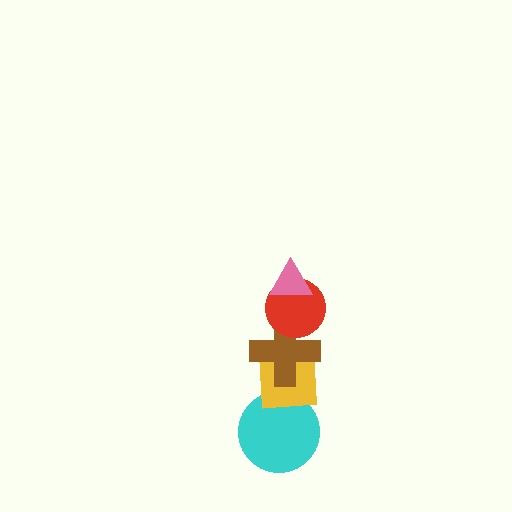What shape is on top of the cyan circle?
The yellow square is on top of the cyan circle.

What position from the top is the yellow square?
The yellow square is 4th from the top.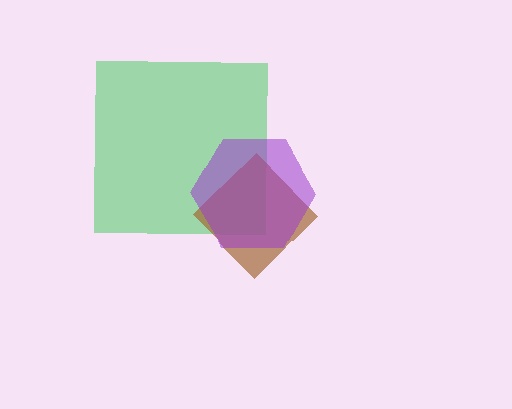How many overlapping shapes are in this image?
There are 3 overlapping shapes in the image.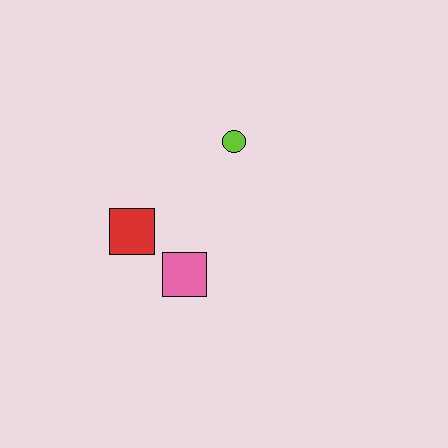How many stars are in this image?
There are no stars.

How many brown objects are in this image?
There are no brown objects.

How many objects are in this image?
There are 3 objects.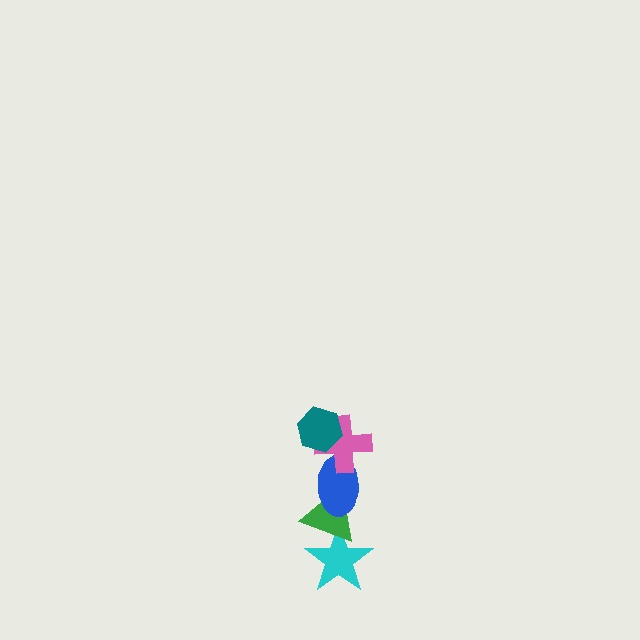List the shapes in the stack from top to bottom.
From top to bottom: the teal hexagon, the pink cross, the blue ellipse, the green triangle, the cyan star.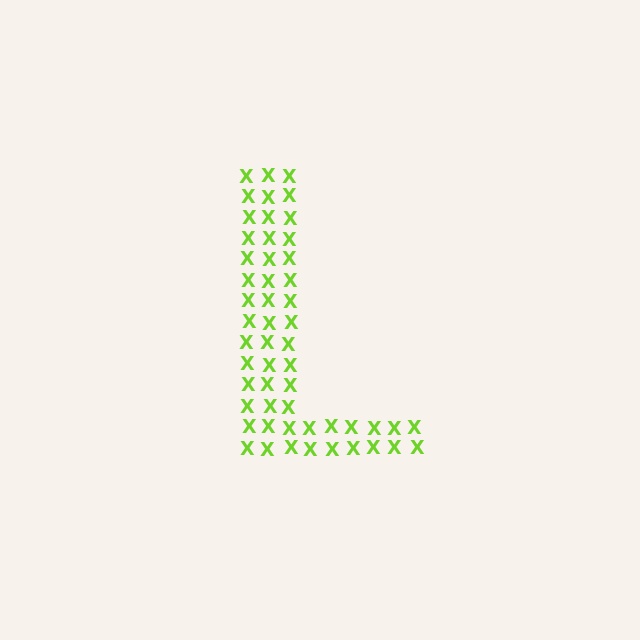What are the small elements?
The small elements are letter X's.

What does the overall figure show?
The overall figure shows the letter L.